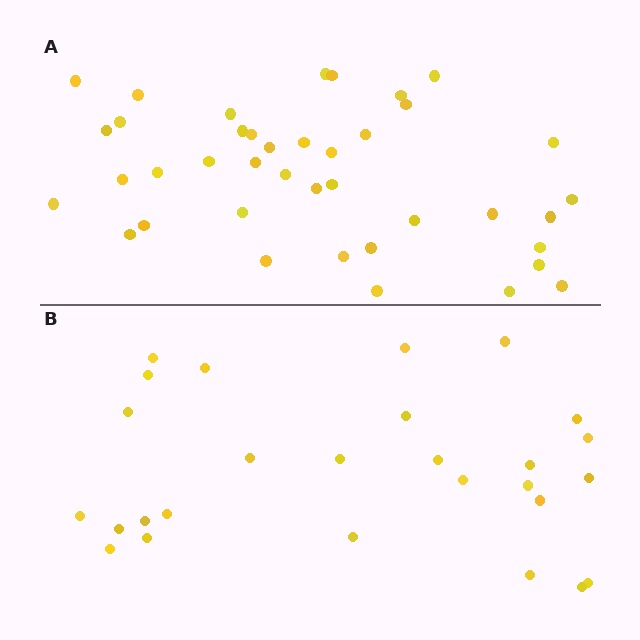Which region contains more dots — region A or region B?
Region A (the top region) has more dots.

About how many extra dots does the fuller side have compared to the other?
Region A has approximately 15 more dots than region B.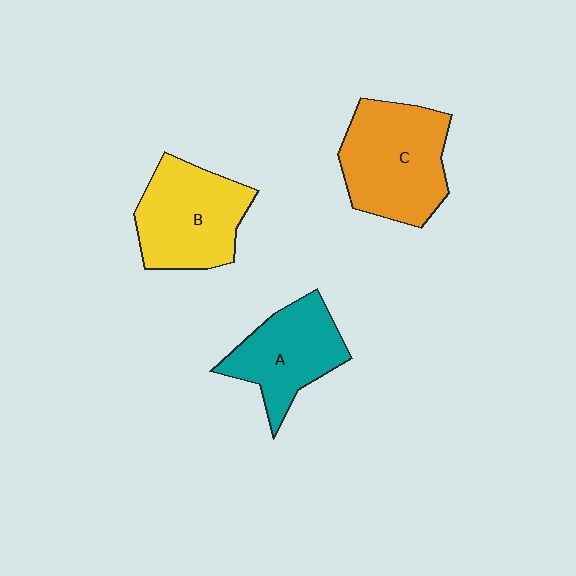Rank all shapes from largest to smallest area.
From largest to smallest: C (orange), B (yellow), A (teal).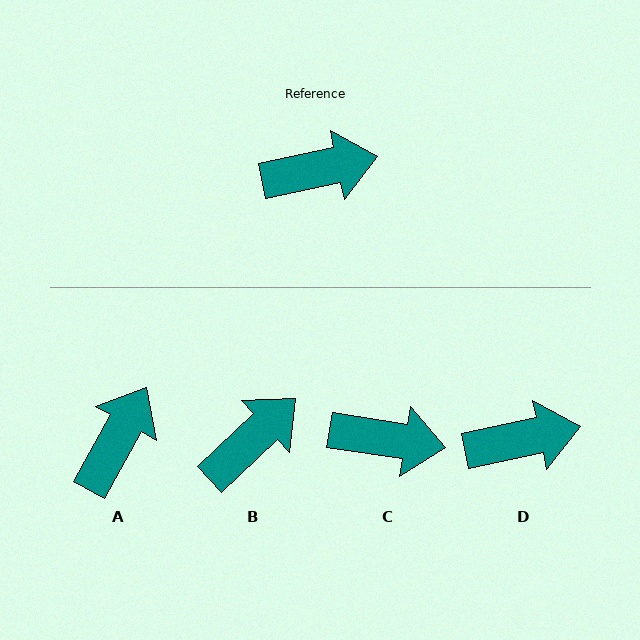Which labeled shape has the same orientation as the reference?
D.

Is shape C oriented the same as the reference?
No, it is off by about 21 degrees.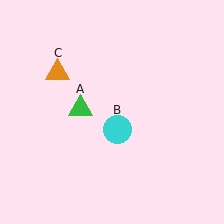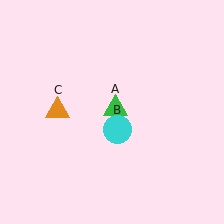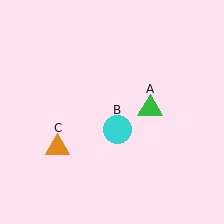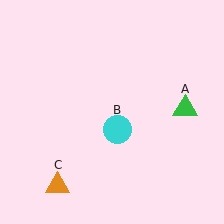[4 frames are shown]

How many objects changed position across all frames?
2 objects changed position: green triangle (object A), orange triangle (object C).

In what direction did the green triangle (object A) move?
The green triangle (object A) moved right.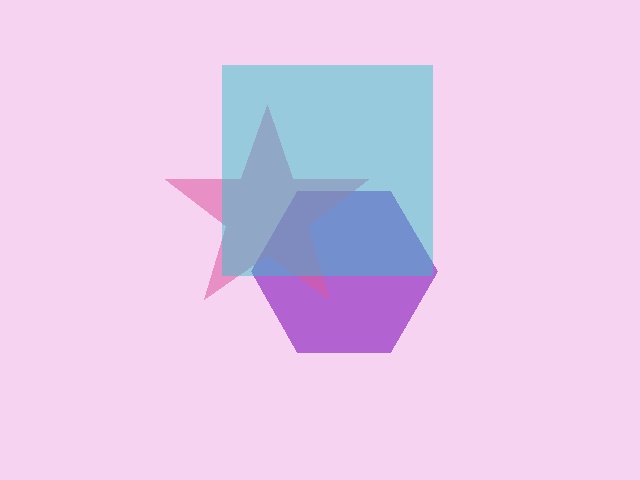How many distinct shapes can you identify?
There are 3 distinct shapes: a purple hexagon, a pink star, a cyan square.